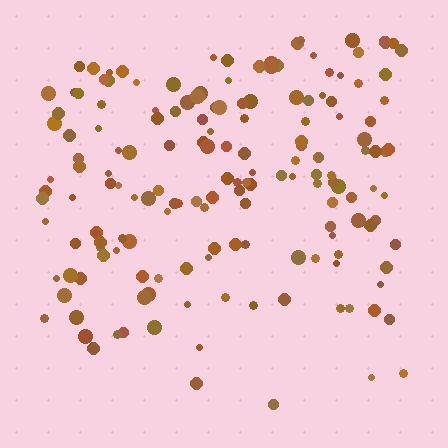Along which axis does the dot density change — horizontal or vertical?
Vertical.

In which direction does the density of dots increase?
From bottom to top, with the top side densest.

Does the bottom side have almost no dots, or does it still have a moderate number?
Still a moderate number, just noticeably fewer than the top.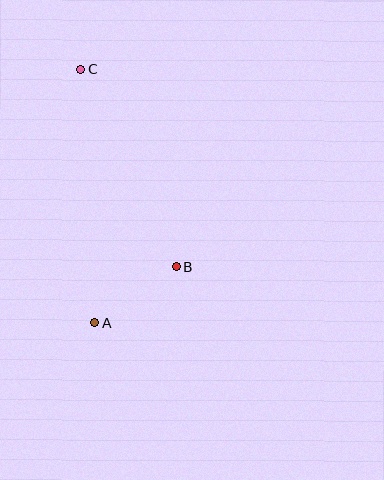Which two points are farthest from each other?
Points A and C are farthest from each other.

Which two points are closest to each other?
Points A and B are closest to each other.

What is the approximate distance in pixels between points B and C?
The distance between B and C is approximately 220 pixels.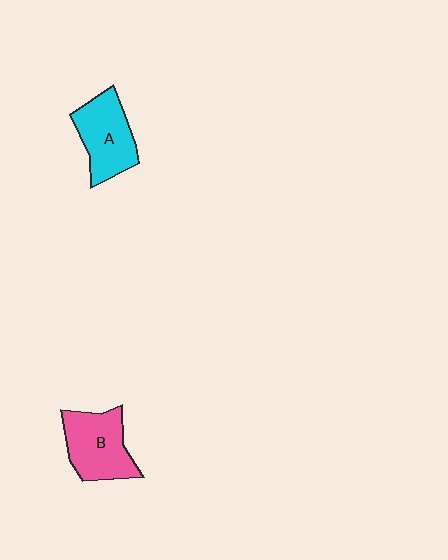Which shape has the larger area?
Shape B (pink).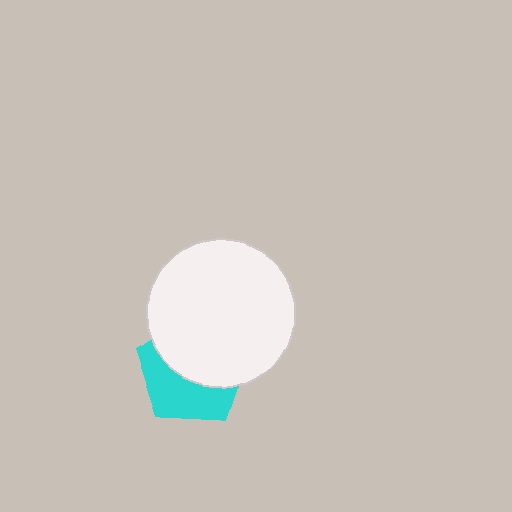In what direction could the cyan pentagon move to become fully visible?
The cyan pentagon could move down. That would shift it out from behind the white circle entirely.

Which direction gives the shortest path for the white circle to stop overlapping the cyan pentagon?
Moving up gives the shortest separation.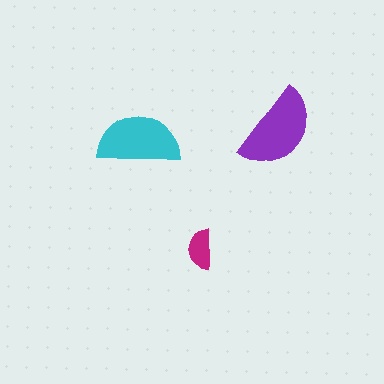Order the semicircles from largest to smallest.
the purple one, the cyan one, the magenta one.